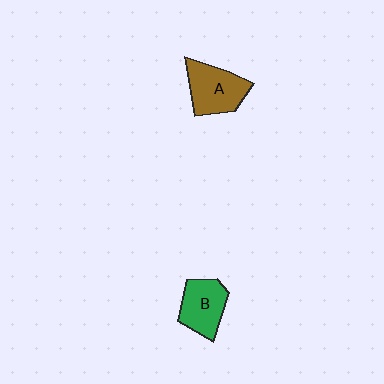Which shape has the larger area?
Shape A (brown).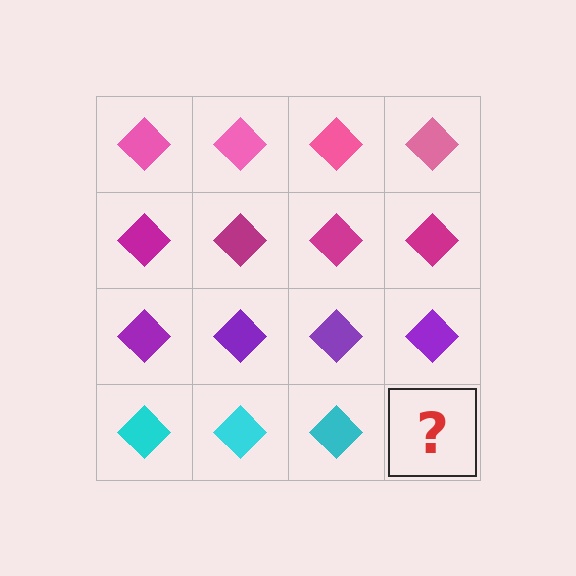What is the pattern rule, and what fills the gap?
The rule is that each row has a consistent color. The gap should be filled with a cyan diamond.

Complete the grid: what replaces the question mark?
The question mark should be replaced with a cyan diamond.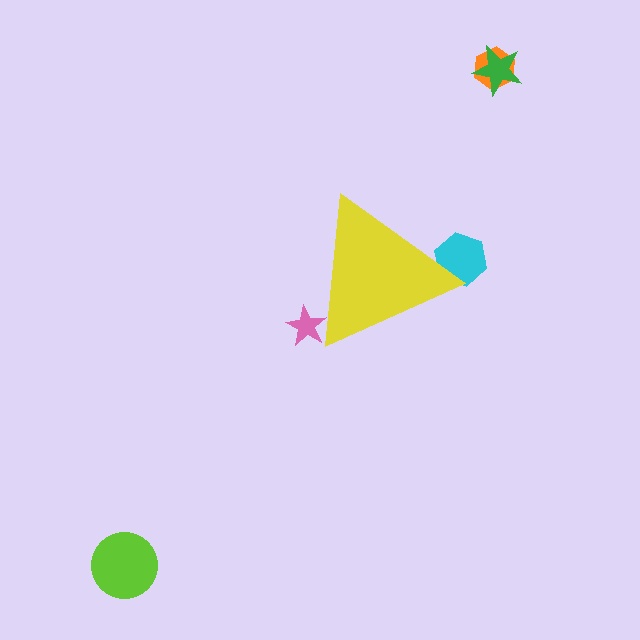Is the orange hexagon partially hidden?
No, the orange hexagon is fully visible.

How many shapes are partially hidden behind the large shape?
2 shapes are partially hidden.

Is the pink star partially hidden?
Yes, the pink star is partially hidden behind the yellow triangle.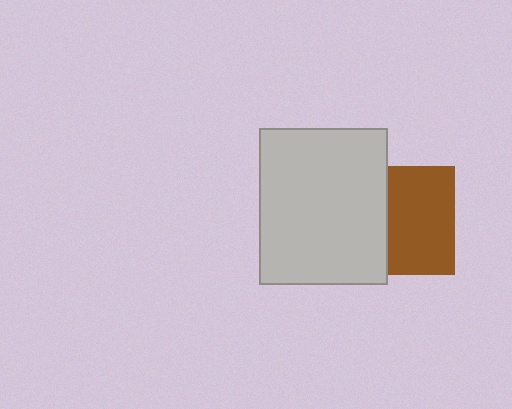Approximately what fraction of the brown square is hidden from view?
Roughly 37% of the brown square is hidden behind the light gray rectangle.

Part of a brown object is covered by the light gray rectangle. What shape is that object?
It is a square.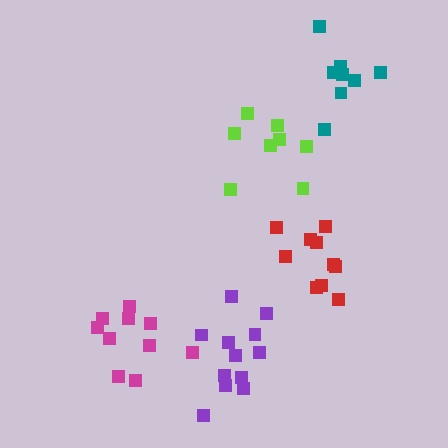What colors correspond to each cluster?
The clusters are colored: magenta, red, lime, purple, teal.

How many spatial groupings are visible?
There are 5 spatial groupings.